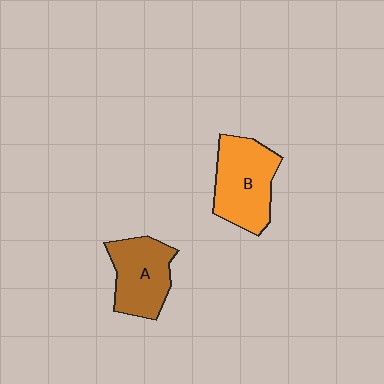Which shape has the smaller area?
Shape A (brown).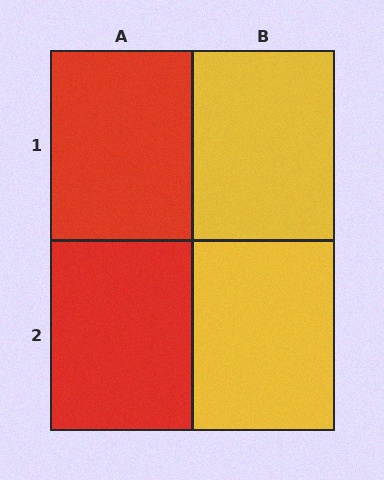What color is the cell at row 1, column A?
Red.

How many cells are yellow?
2 cells are yellow.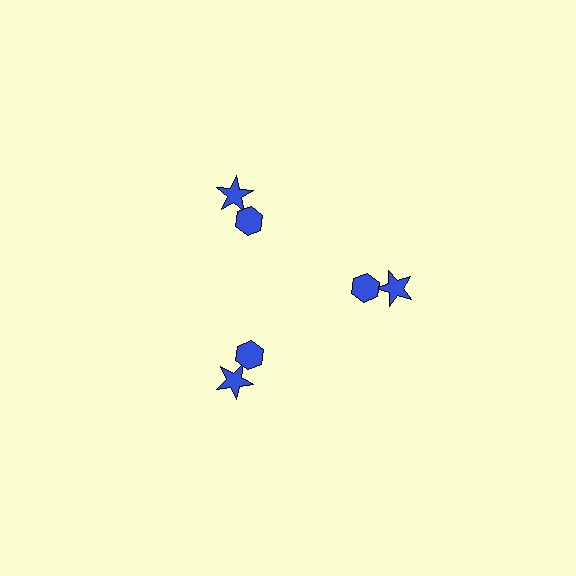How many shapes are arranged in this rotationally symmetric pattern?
There are 6 shapes, arranged in 3 groups of 2.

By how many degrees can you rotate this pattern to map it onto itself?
The pattern maps onto itself every 120 degrees of rotation.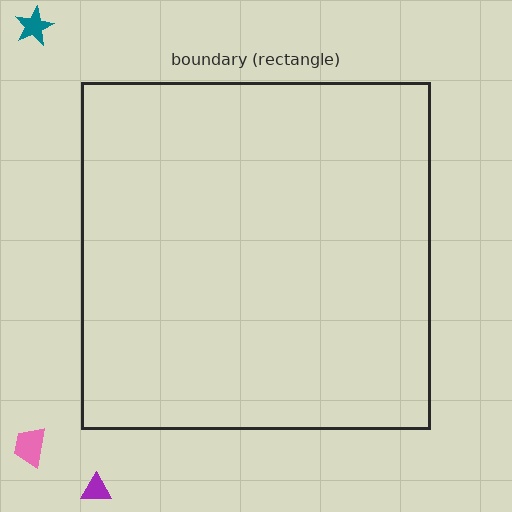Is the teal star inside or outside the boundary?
Outside.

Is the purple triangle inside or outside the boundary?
Outside.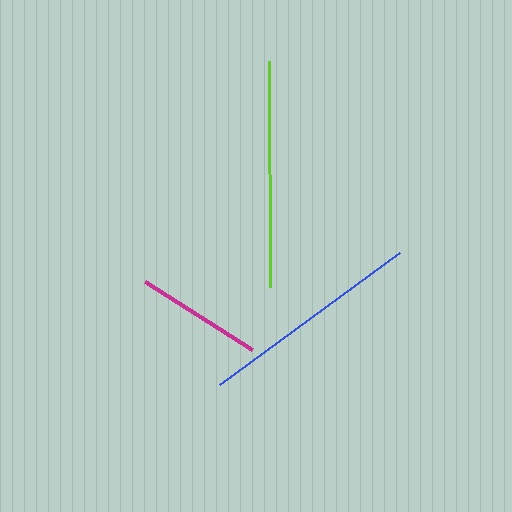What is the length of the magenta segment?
The magenta segment is approximately 127 pixels long.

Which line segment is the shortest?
The magenta line is the shortest at approximately 127 pixels.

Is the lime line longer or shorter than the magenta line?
The lime line is longer than the magenta line.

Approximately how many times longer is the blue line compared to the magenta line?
The blue line is approximately 1.8 times the length of the magenta line.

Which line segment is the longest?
The lime line is the longest at approximately 226 pixels.